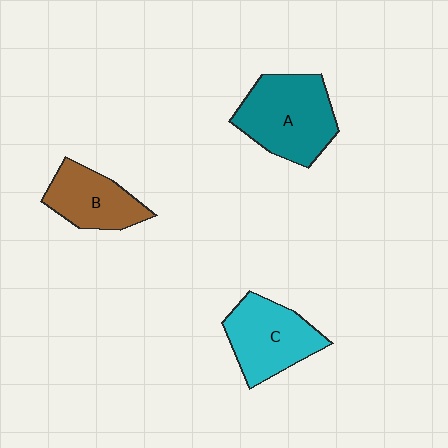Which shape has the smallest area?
Shape B (brown).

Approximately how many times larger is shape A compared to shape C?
Approximately 1.2 times.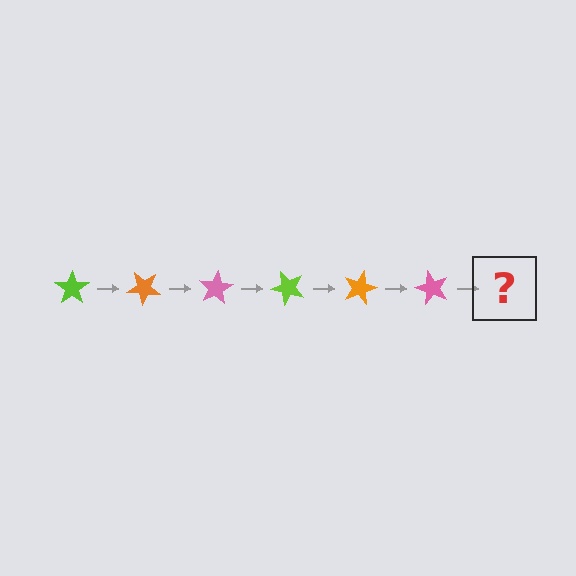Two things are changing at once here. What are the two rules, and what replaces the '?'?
The two rules are that it rotates 40 degrees each step and the color cycles through lime, orange, and pink. The '?' should be a lime star, rotated 240 degrees from the start.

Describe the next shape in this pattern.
It should be a lime star, rotated 240 degrees from the start.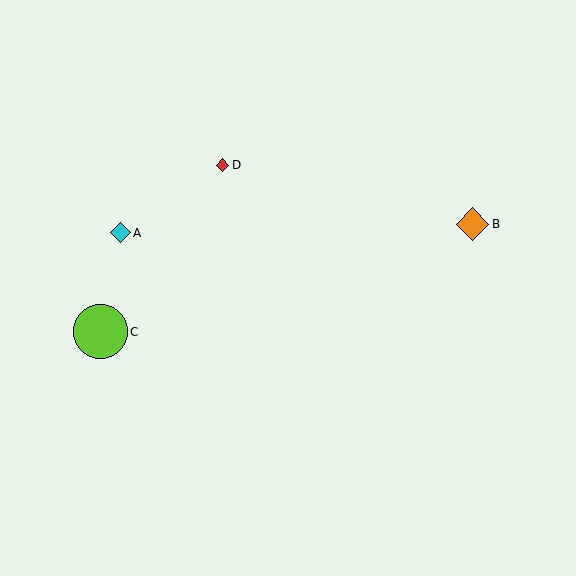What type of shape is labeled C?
Shape C is a lime circle.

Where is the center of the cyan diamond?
The center of the cyan diamond is at (120, 233).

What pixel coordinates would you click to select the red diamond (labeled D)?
Click at (222, 165) to select the red diamond D.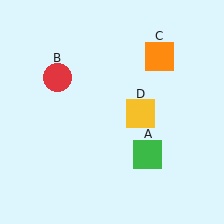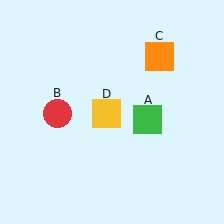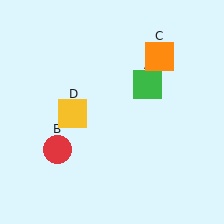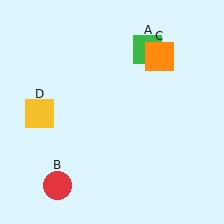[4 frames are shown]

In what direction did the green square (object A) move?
The green square (object A) moved up.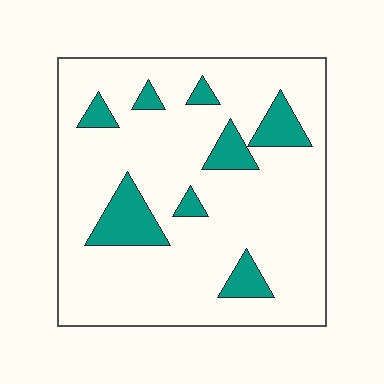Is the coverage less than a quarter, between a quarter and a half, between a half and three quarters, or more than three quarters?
Less than a quarter.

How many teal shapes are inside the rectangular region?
8.